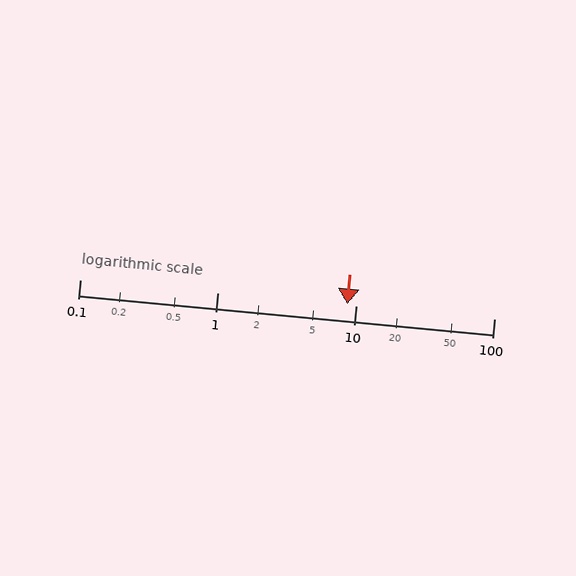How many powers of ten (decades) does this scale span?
The scale spans 3 decades, from 0.1 to 100.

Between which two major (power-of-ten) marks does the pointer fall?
The pointer is between 1 and 10.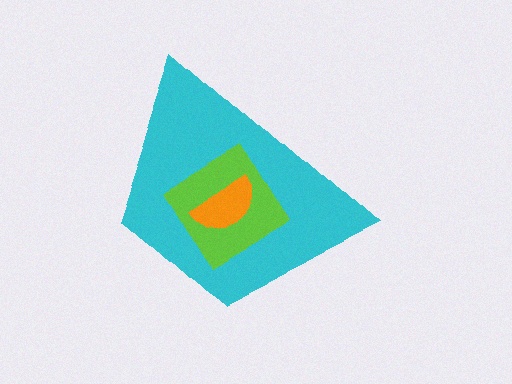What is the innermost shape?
The orange semicircle.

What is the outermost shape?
The cyan trapezoid.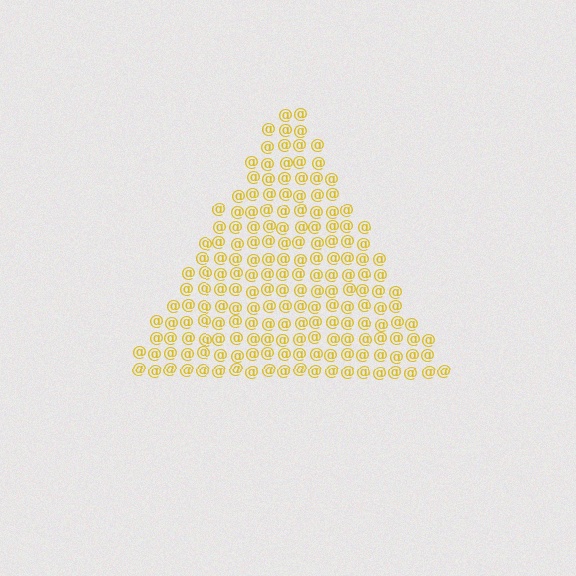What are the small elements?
The small elements are at signs.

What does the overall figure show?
The overall figure shows a triangle.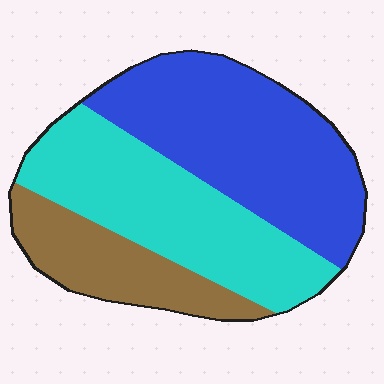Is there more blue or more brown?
Blue.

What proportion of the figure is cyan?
Cyan covers roughly 35% of the figure.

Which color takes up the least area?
Brown, at roughly 20%.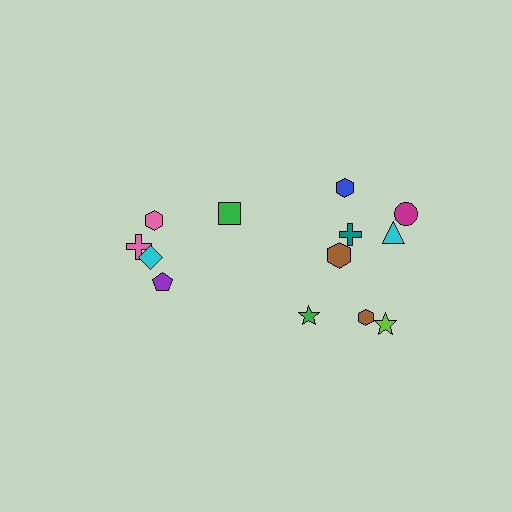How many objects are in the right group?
There are 8 objects.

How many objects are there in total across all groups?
There are 13 objects.